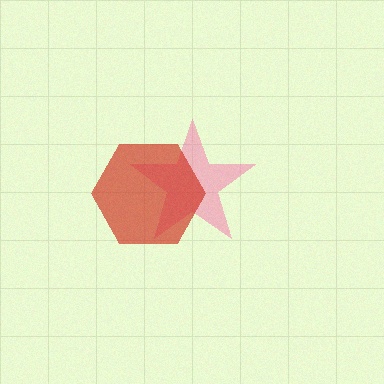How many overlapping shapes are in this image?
There are 2 overlapping shapes in the image.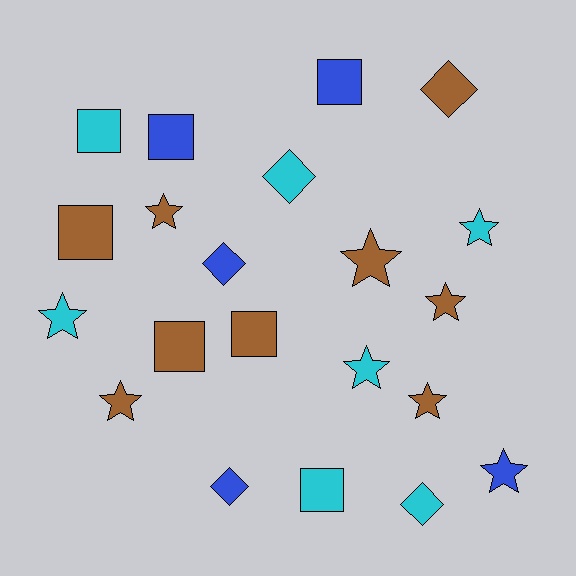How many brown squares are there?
There are 3 brown squares.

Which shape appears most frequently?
Star, with 9 objects.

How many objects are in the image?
There are 21 objects.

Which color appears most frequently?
Brown, with 9 objects.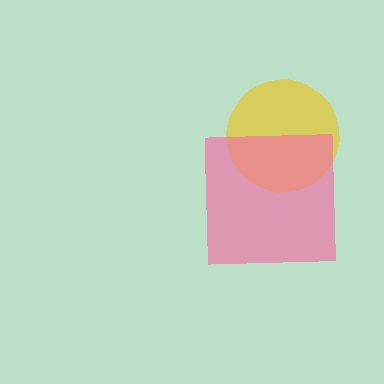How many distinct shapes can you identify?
There are 2 distinct shapes: a yellow circle, a pink square.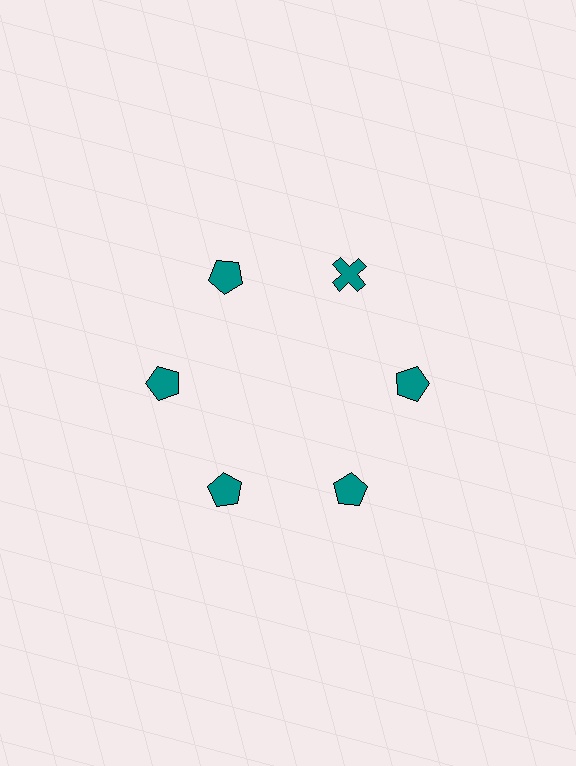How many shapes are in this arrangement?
There are 6 shapes arranged in a ring pattern.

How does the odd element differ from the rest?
It has a different shape: cross instead of pentagon.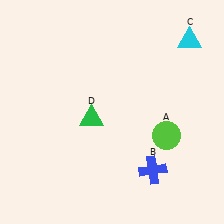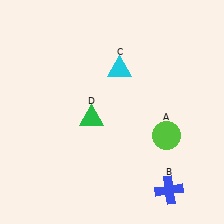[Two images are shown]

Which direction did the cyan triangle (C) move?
The cyan triangle (C) moved left.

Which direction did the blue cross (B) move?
The blue cross (B) moved down.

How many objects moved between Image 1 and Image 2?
2 objects moved between the two images.